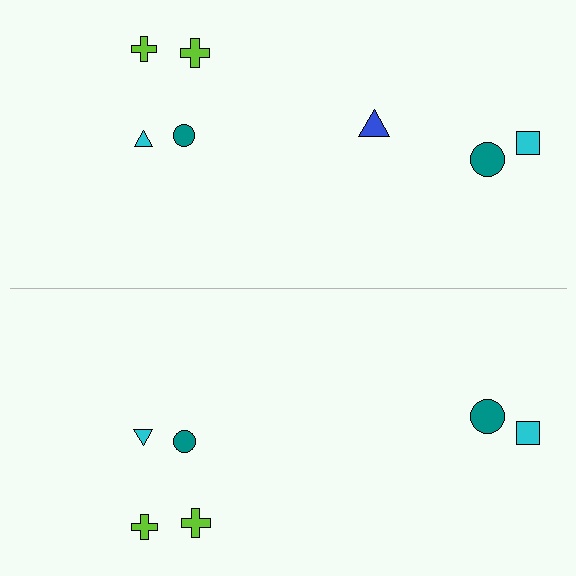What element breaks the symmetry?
A blue triangle is missing from the bottom side.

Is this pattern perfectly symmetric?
No, the pattern is not perfectly symmetric. A blue triangle is missing from the bottom side.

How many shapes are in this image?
There are 13 shapes in this image.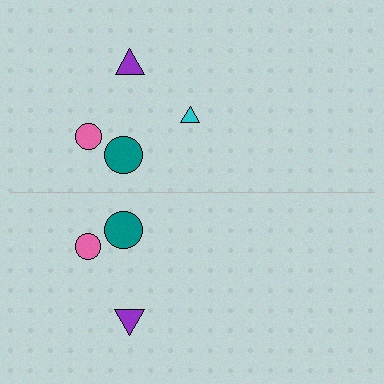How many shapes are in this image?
There are 7 shapes in this image.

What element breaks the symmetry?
A cyan triangle is missing from the bottom side.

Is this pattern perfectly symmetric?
No, the pattern is not perfectly symmetric. A cyan triangle is missing from the bottom side.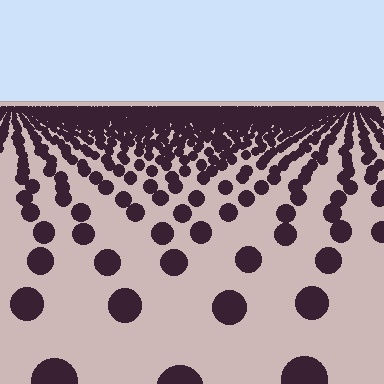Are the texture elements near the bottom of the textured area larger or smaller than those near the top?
Larger. Near the bottom, elements are closer to the viewer and appear at a bigger on-screen size.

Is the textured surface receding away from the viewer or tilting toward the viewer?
The surface is receding away from the viewer. Texture elements get smaller and denser toward the top.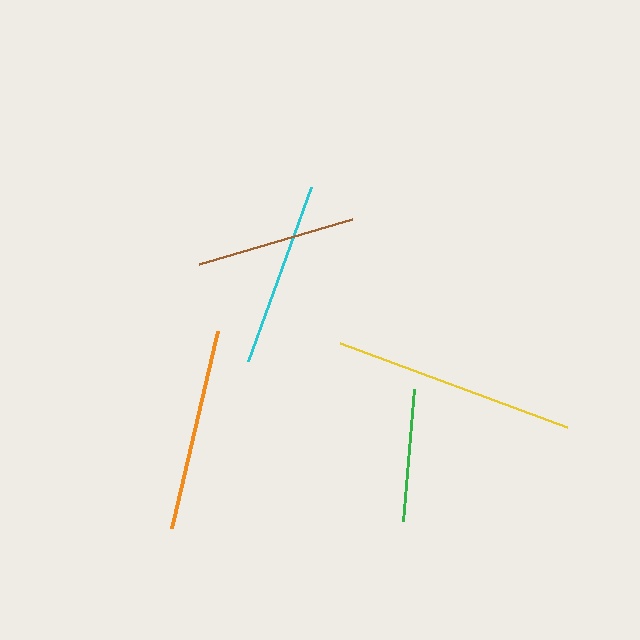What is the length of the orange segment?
The orange segment is approximately 203 pixels long.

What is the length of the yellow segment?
The yellow segment is approximately 242 pixels long.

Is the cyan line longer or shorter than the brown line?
The cyan line is longer than the brown line.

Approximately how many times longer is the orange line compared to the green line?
The orange line is approximately 1.5 times the length of the green line.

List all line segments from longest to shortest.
From longest to shortest: yellow, orange, cyan, brown, green.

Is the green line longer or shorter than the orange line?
The orange line is longer than the green line.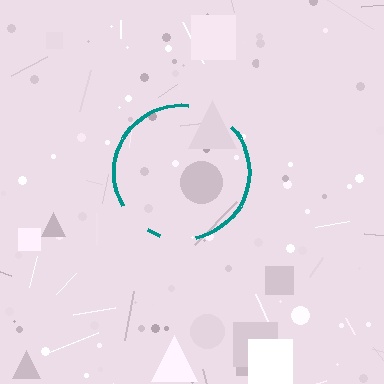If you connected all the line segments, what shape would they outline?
They would outline a circle.